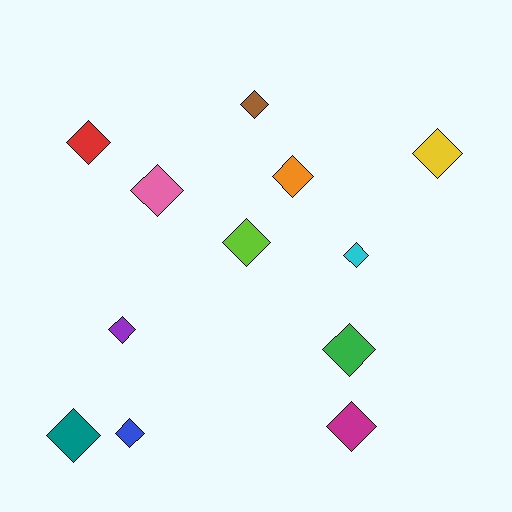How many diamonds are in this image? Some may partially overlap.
There are 12 diamonds.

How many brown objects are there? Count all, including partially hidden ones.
There is 1 brown object.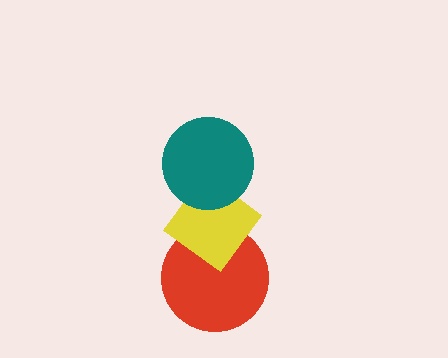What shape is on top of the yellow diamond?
The teal circle is on top of the yellow diamond.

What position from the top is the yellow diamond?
The yellow diamond is 2nd from the top.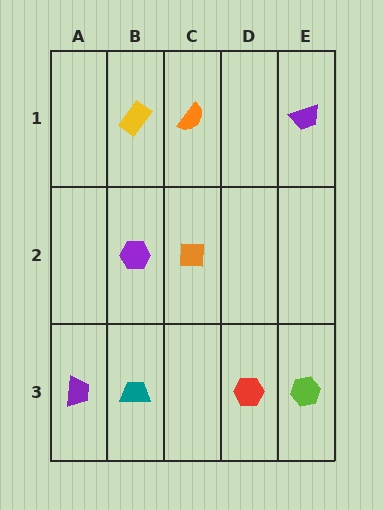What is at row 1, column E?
A purple trapezoid.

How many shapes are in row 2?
2 shapes.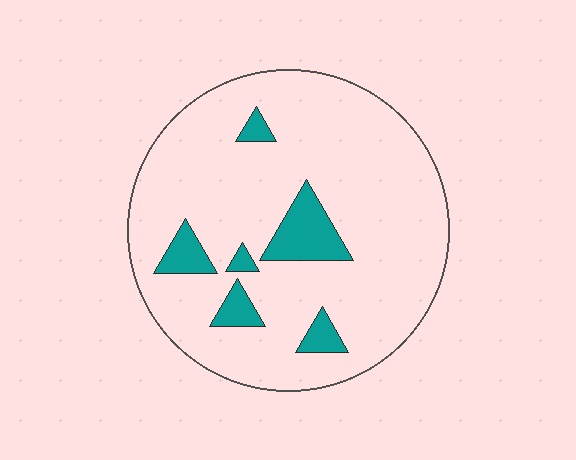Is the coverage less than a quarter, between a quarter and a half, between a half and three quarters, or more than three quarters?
Less than a quarter.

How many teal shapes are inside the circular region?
6.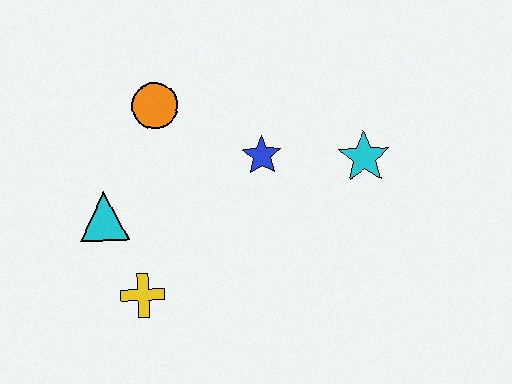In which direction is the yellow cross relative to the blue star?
The yellow cross is below the blue star.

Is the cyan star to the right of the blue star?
Yes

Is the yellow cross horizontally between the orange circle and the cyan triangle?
Yes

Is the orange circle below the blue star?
No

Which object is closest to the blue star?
The cyan star is closest to the blue star.